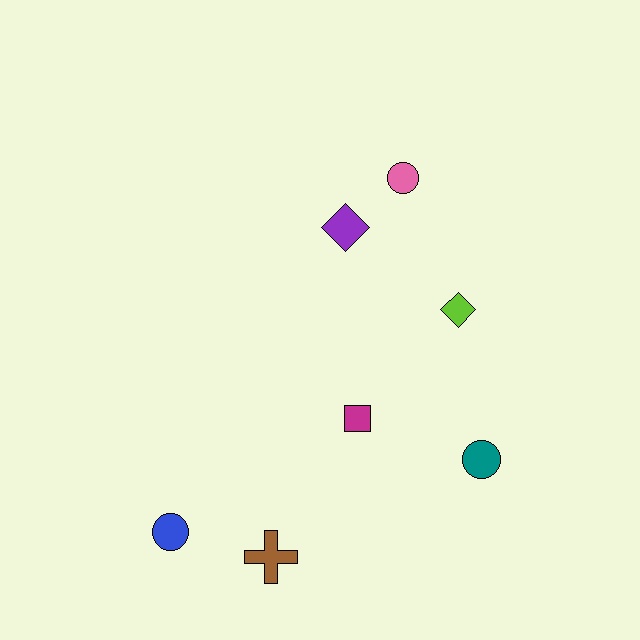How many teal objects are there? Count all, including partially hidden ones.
There is 1 teal object.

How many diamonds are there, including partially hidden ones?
There are 2 diamonds.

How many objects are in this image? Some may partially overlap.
There are 7 objects.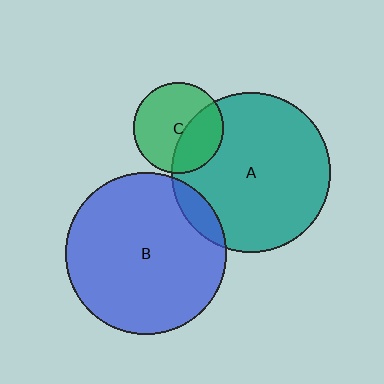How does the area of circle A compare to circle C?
Approximately 3.1 times.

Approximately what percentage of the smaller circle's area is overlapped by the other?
Approximately 35%.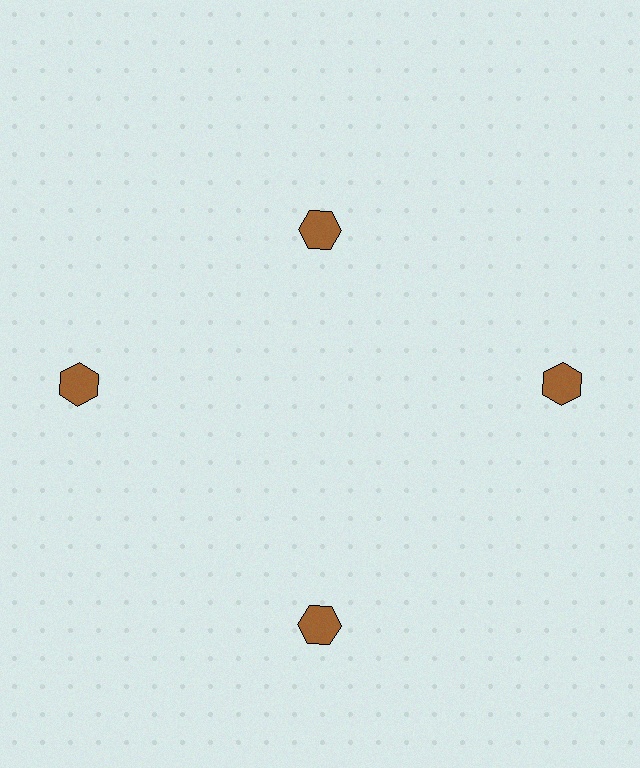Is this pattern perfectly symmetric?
No. The 4 brown hexagons are arranged in a ring, but one element near the 12 o'clock position is pulled inward toward the center, breaking the 4-fold rotational symmetry.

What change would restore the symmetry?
The symmetry would be restored by moving it outward, back onto the ring so that all 4 hexagons sit at equal angles and equal distance from the center.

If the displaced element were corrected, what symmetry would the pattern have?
It would have 4-fold rotational symmetry — the pattern would map onto itself every 90 degrees.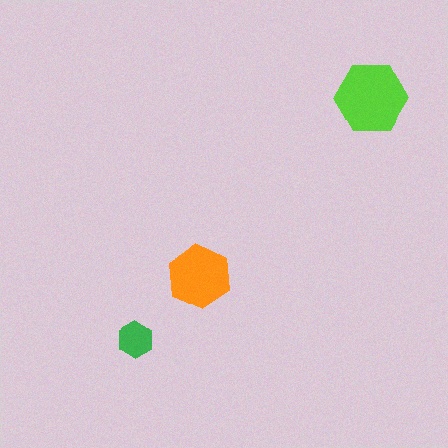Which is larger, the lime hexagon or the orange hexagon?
The lime one.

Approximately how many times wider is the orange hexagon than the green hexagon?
About 1.5 times wider.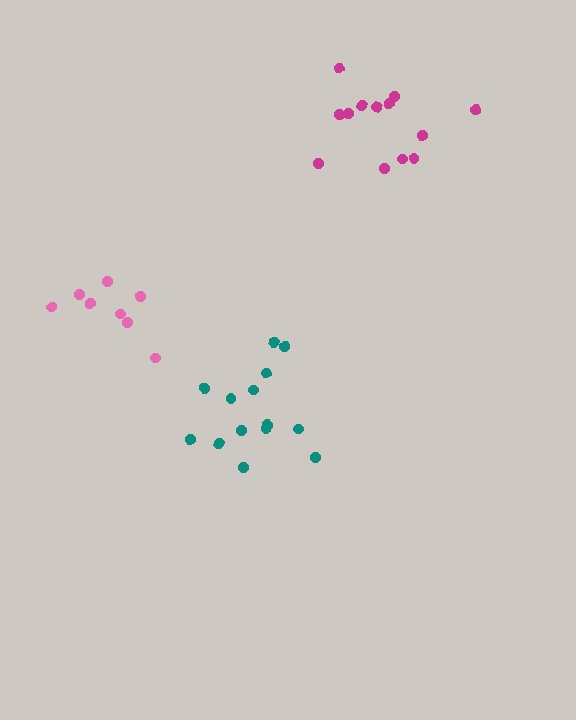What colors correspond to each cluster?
The clusters are colored: teal, magenta, pink.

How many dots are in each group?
Group 1: 14 dots, Group 2: 13 dots, Group 3: 8 dots (35 total).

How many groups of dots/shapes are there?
There are 3 groups.